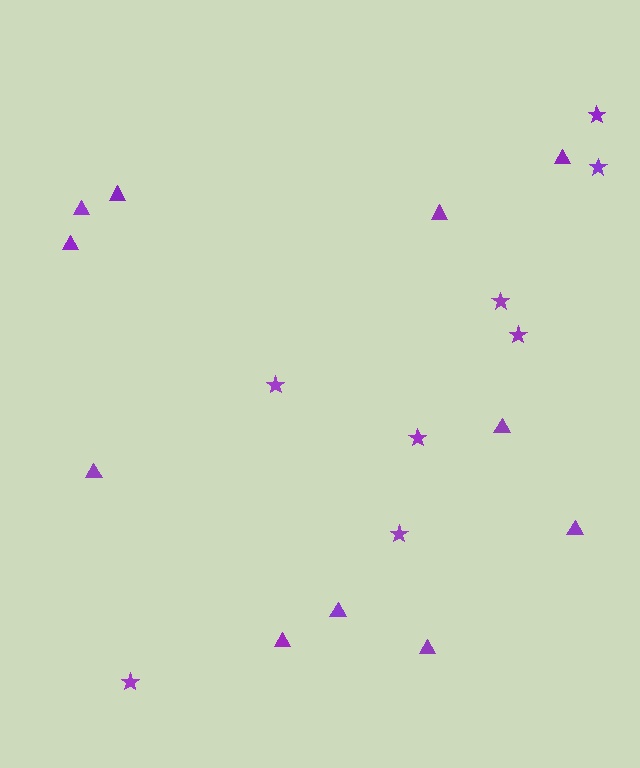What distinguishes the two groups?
There are 2 groups: one group of stars (8) and one group of triangles (11).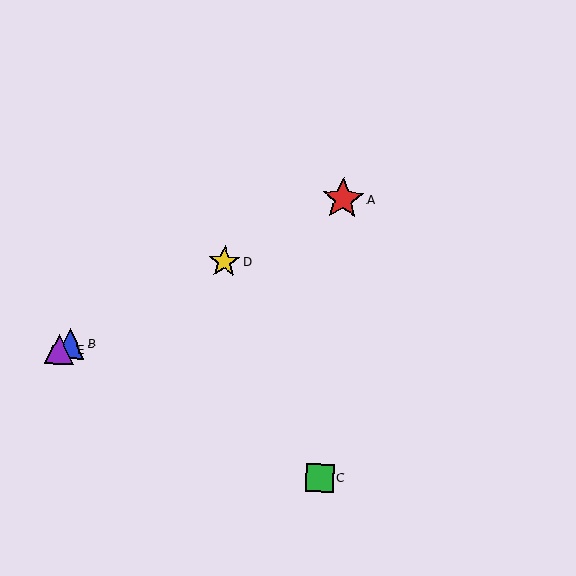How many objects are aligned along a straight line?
4 objects (A, B, D, E) are aligned along a straight line.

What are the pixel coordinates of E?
Object E is at (59, 349).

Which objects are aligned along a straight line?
Objects A, B, D, E are aligned along a straight line.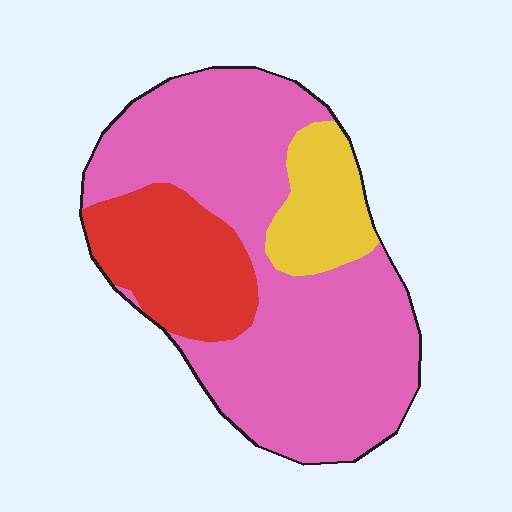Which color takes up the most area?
Pink, at roughly 65%.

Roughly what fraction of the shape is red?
Red takes up about one fifth (1/5) of the shape.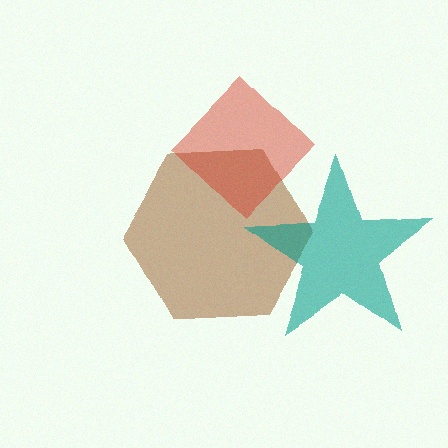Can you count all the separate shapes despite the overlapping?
Yes, there are 3 separate shapes.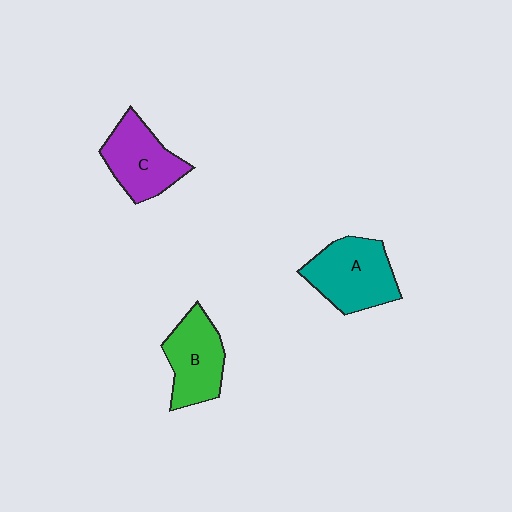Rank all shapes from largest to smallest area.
From largest to smallest: A (teal), C (purple), B (green).